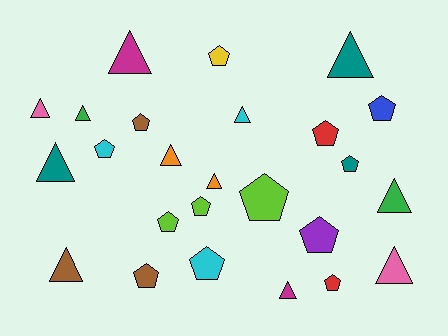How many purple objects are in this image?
There is 1 purple object.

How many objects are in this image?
There are 25 objects.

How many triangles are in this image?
There are 12 triangles.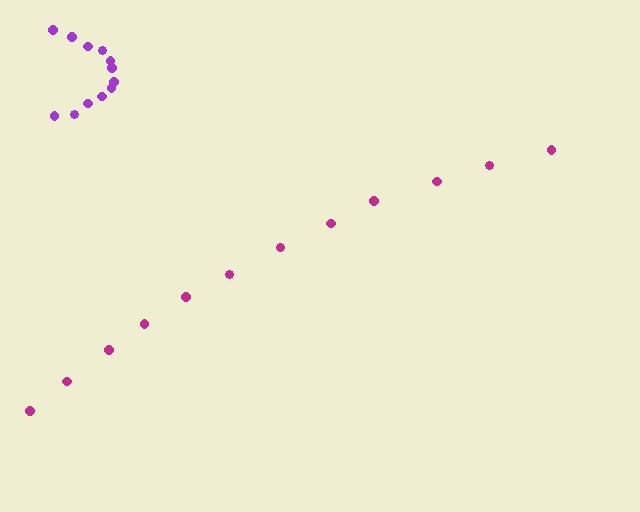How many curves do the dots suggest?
There are 2 distinct paths.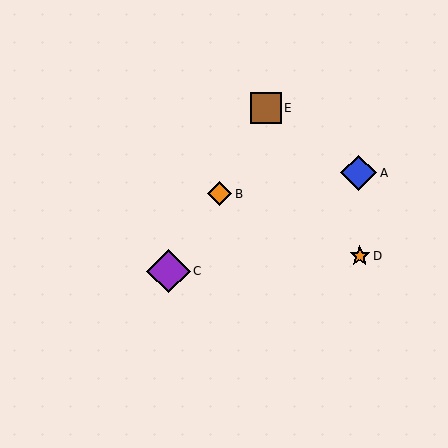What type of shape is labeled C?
Shape C is a purple diamond.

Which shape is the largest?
The purple diamond (labeled C) is the largest.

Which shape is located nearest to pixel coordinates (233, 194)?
The orange diamond (labeled B) at (220, 194) is nearest to that location.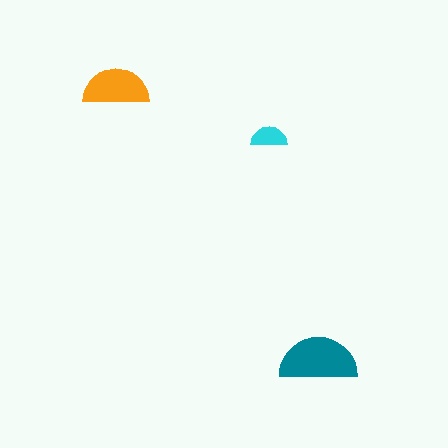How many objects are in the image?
There are 3 objects in the image.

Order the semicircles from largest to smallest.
the teal one, the orange one, the cyan one.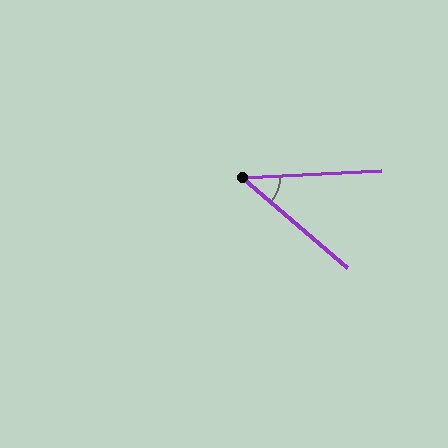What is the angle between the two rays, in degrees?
Approximately 43 degrees.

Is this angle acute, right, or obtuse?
It is acute.